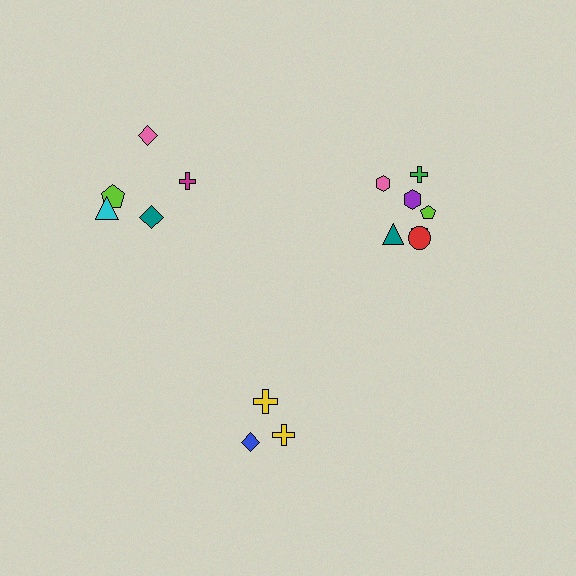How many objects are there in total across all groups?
There are 15 objects.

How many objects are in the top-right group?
There are 7 objects.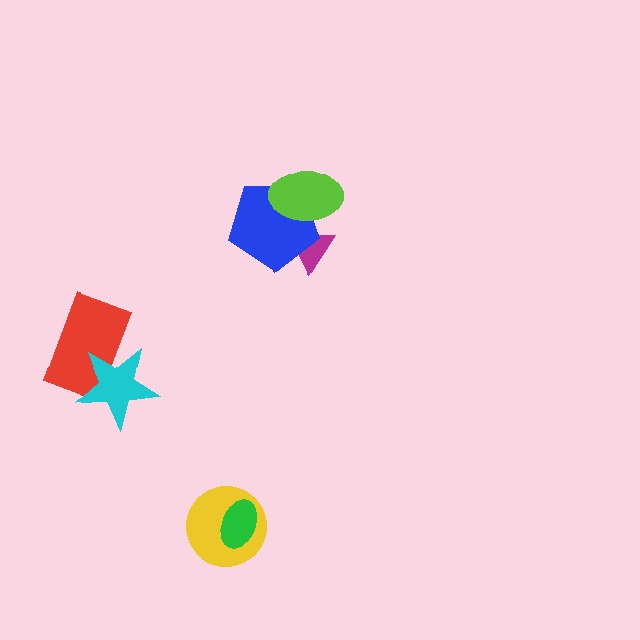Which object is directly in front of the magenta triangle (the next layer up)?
The blue pentagon is directly in front of the magenta triangle.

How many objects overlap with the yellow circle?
1 object overlaps with the yellow circle.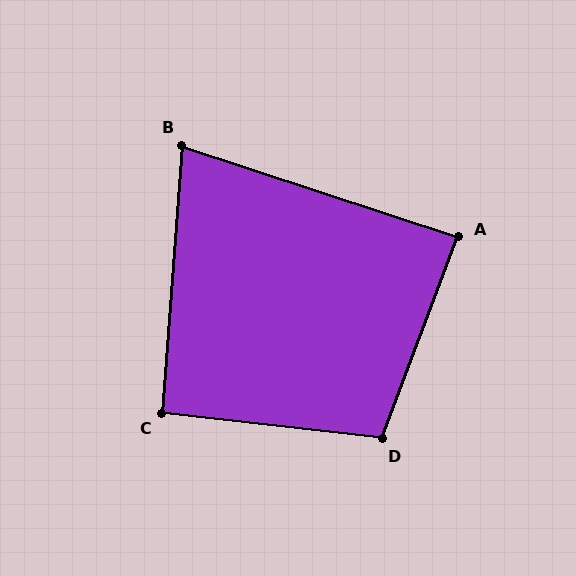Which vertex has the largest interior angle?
D, at approximately 104 degrees.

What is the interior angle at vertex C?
Approximately 92 degrees (approximately right).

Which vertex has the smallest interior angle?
B, at approximately 76 degrees.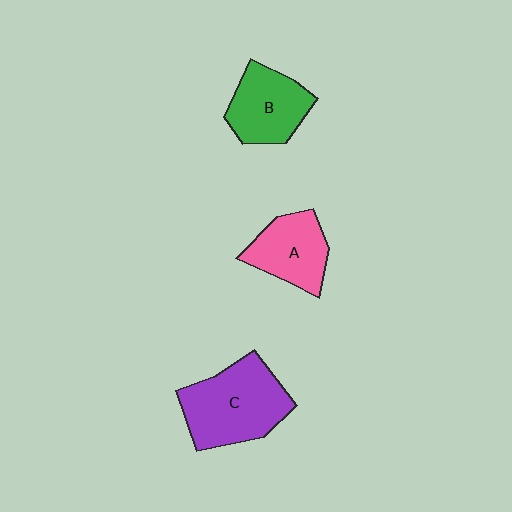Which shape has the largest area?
Shape C (purple).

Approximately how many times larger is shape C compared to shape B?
Approximately 1.4 times.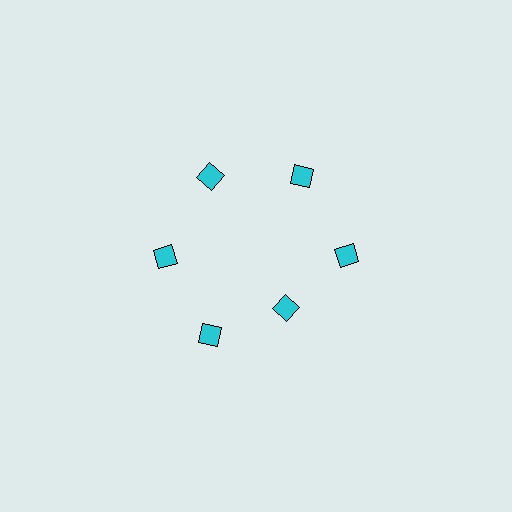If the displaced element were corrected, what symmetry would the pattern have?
It would have 6-fold rotational symmetry — the pattern would map onto itself every 60 degrees.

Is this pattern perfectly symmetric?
No. The 6 cyan diamonds are arranged in a ring, but one element near the 5 o'clock position is pulled inward toward the center, breaking the 6-fold rotational symmetry.